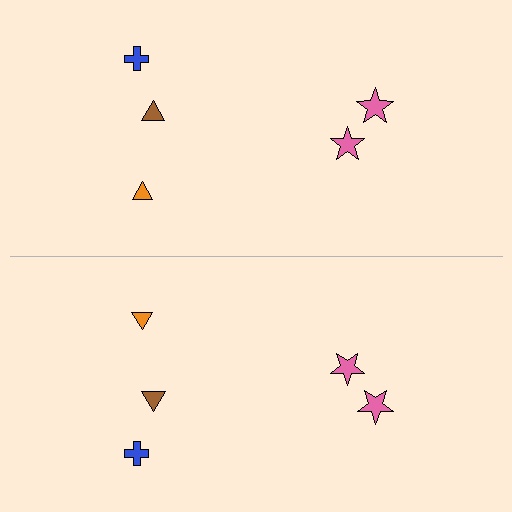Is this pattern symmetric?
Yes, this pattern has bilateral (reflection) symmetry.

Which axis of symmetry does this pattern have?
The pattern has a horizontal axis of symmetry running through the center of the image.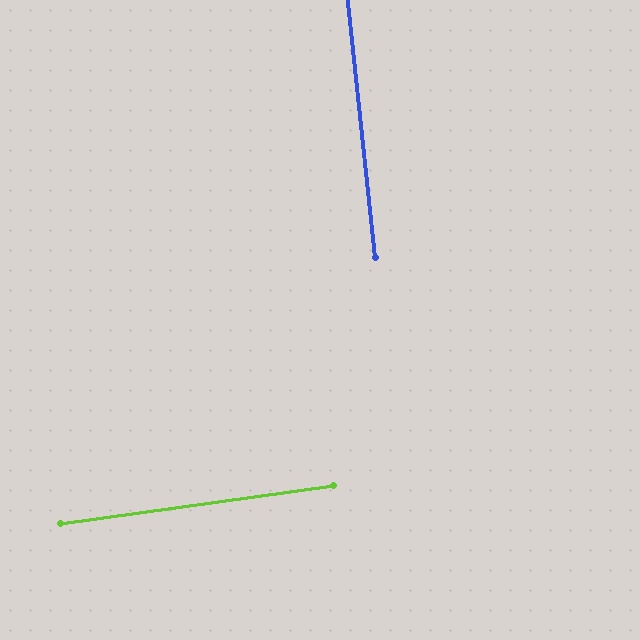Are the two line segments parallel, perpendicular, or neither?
Perpendicular — they meet at approximately 88°.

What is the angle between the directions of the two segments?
Approximately 88 degrees.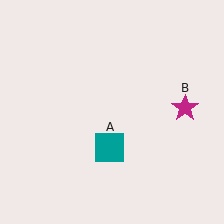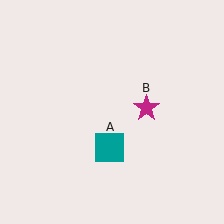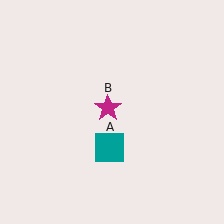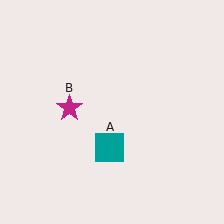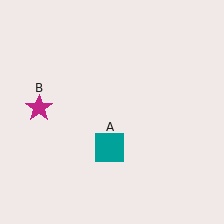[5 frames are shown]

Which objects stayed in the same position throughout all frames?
Teal square (object A) remained stationary.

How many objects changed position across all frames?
1 object changed position: magenta star (object B).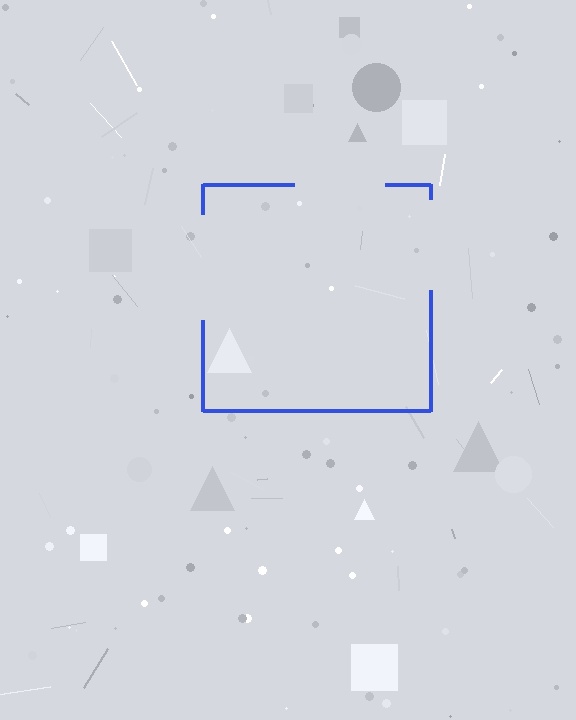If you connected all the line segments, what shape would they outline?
They would outline a square.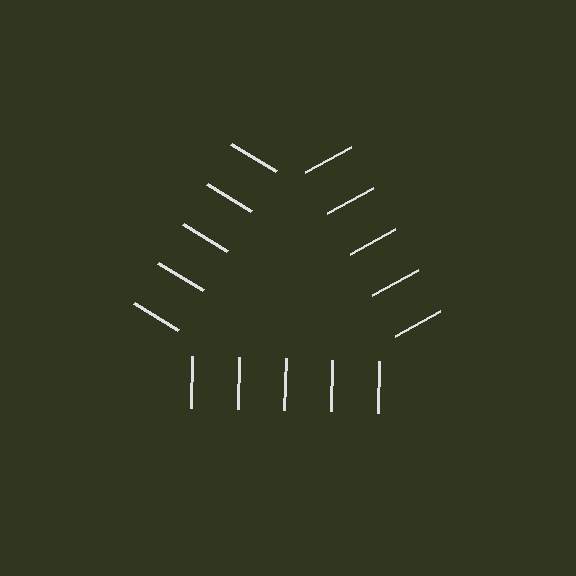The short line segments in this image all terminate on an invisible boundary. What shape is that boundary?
An illusory triangle — the line segments terminate on its edges but no continuous stroke is drawn.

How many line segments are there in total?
15 — 5 along each of the 3 edges.